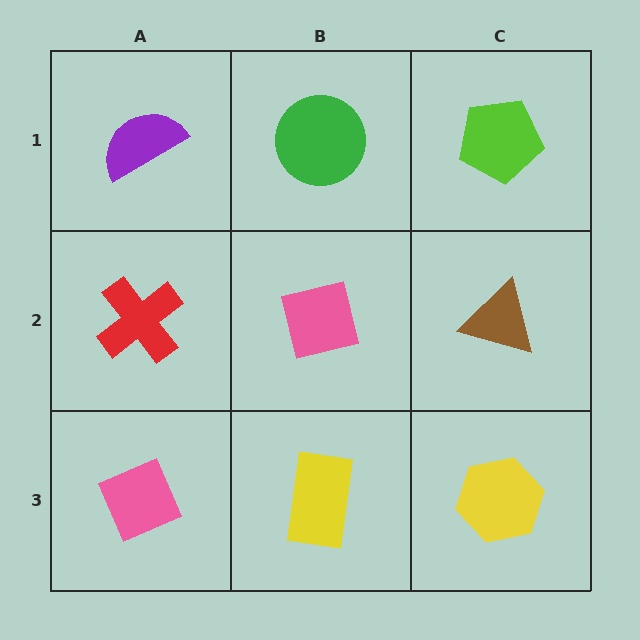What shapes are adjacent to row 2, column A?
A purple semicircle (row 1, column A), a pink diamond (row 3, column A), a pink square (row 2, column B).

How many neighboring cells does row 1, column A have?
2.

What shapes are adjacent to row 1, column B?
A pink square (row 2, column B), a purple semicircle (row 1, column A), a lime pentagon (row 1, column C).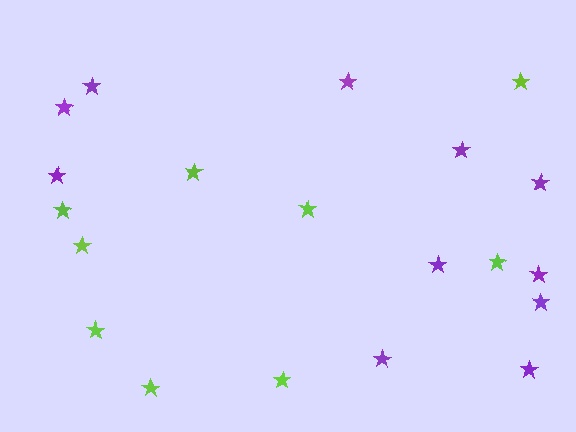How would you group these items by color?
There are 2 groups: one group of purple stars (11) and one group of lime stars (9).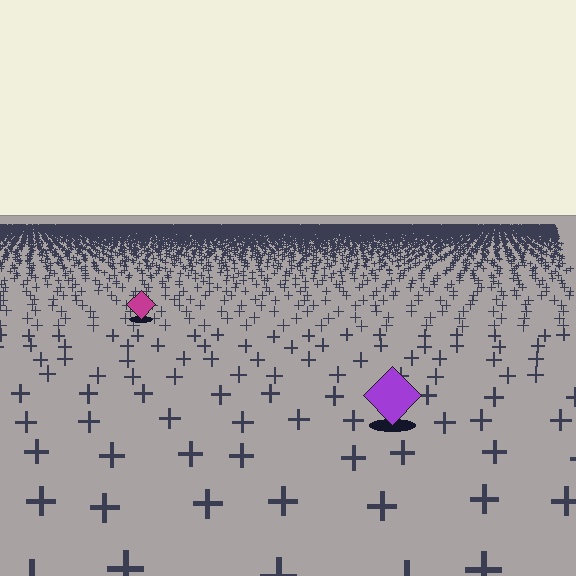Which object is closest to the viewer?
The purple diamond is closest. The texture marks near it are larger and more spread out.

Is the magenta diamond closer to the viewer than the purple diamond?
No. The purple diamond is closer — you can tell from the texture gradient: the ground texture is coarser near it.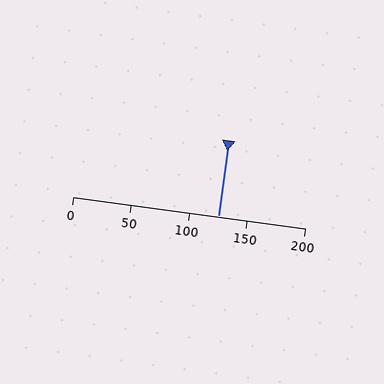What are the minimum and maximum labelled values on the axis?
The axis runs from 0 to 200.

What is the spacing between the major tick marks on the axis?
The major ticks are spaced 50 apart.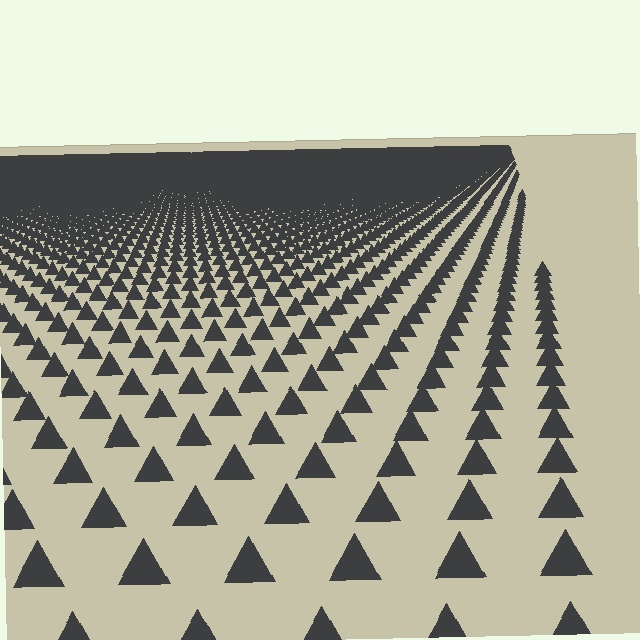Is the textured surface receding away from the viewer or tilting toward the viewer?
The surface is receding away from the viewer. Texture elements get smaller and denser toward the top.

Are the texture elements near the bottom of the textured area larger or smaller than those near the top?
Larger. Near the bottom, elements are closer to the viewer and appear at a bigger on-screen size.